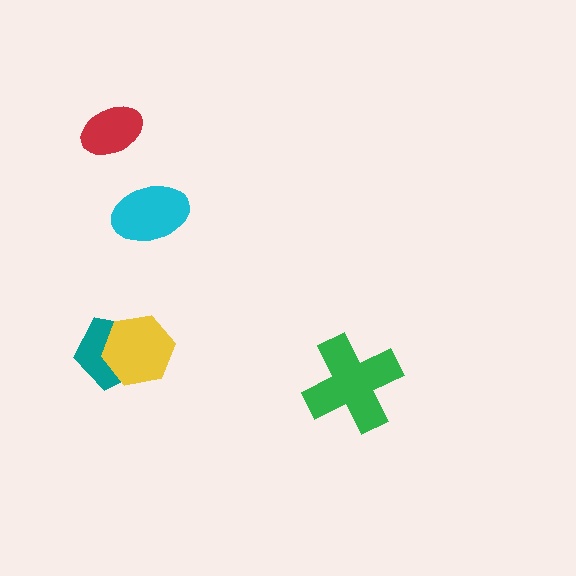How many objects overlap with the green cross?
0 objects overlap with the green cross.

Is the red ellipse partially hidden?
No, no other shape covers it.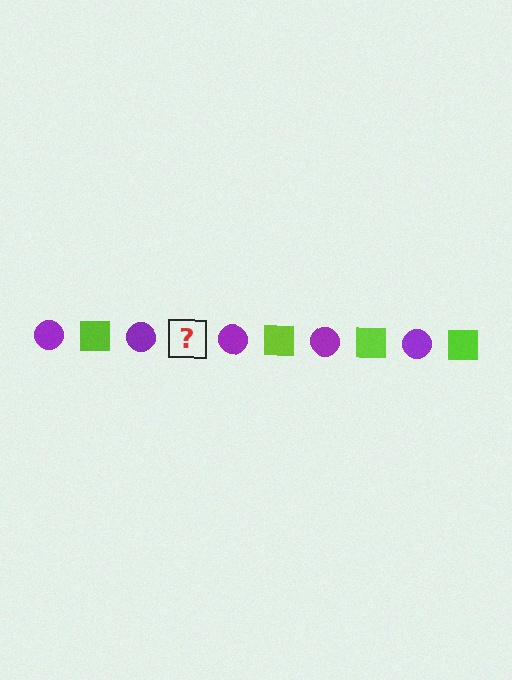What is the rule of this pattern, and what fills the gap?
The rule is that the pattern alternates between purple circle and lime square. The gap should be filled with a lime square.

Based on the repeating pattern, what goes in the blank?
The blank should be a lime square.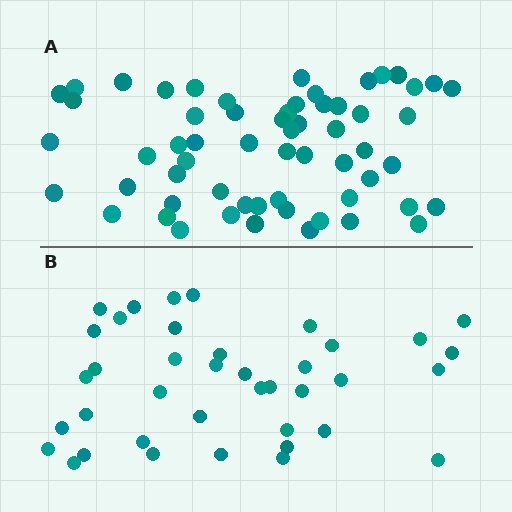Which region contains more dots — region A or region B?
Region A (the top region) has more dots.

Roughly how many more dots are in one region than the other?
Region A has approximately 20 more dots than region B.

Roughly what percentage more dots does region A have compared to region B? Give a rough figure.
About 55% more.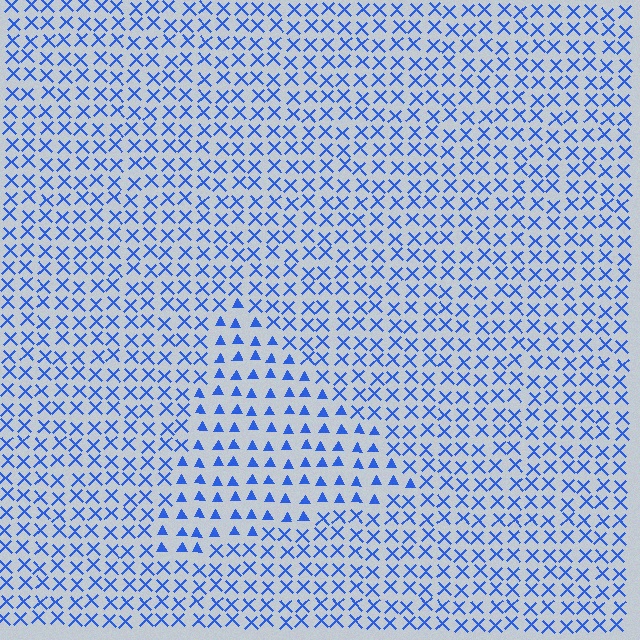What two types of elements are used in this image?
The image uses triangles inside the triangle region and X marks outside it.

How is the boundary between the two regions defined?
The boundary is defined by a change in element shape: triangles inside vs. X marks outside. All elements share the same color and spacing.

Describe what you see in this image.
The image is filled with small blue elements arranged in a uniform grid. A triangle-shaped region contains triangles, while the surrounding area contains X marks. The boundary is defined purely by the change in element shape.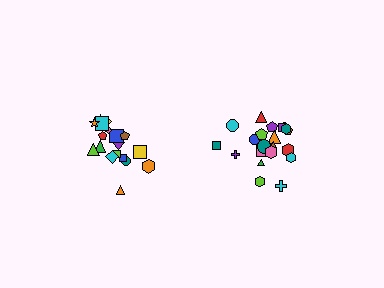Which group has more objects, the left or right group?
The right group.